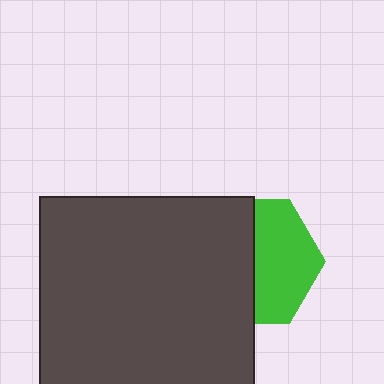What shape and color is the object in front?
The object in front is a dark gray square.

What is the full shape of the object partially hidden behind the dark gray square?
The partially hidden object is a green hexagon.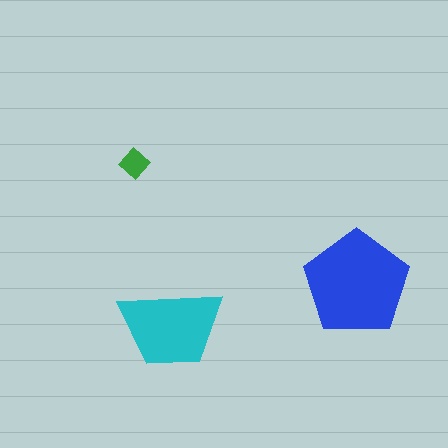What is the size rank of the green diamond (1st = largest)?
3rd.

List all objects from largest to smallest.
The blue pentagon, the cyan trapezoid, the green diamond.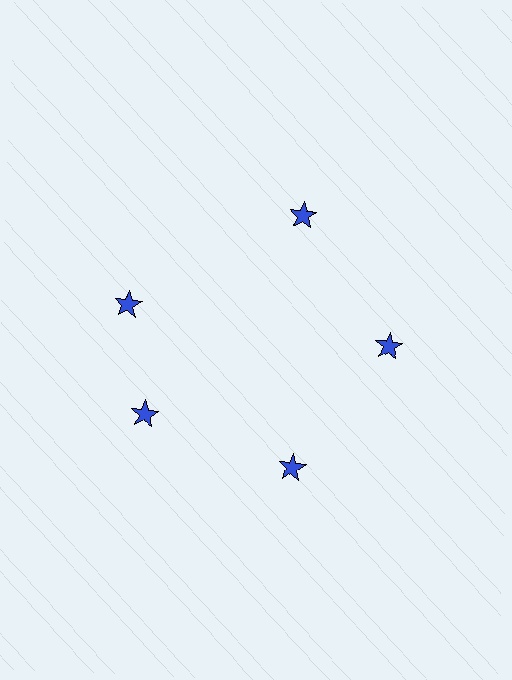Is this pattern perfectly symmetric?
No. The 5 blue stars are arranged in a ring, but one element near the 10 o'clock position is rotated out of alignment along the ring, breaking the 5-fold rotational symmetry.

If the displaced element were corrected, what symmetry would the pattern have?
It would have 5-fold rotational symmetry — the pattern would map onto itself every 72 degrees.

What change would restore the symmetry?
The symmetry would be restored by rotating it back into even spacing with its neighbors so that all 5 stars sit at equal angles and equal distance from the center.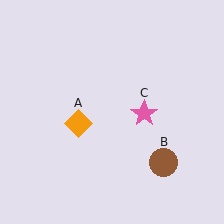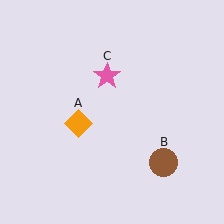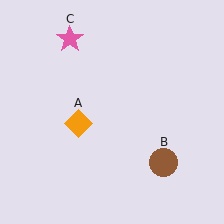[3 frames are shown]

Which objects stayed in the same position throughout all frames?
Orange diamond (object A) and brown circle (object B) remained stationary.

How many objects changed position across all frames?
1 object changed position: pink star (object C).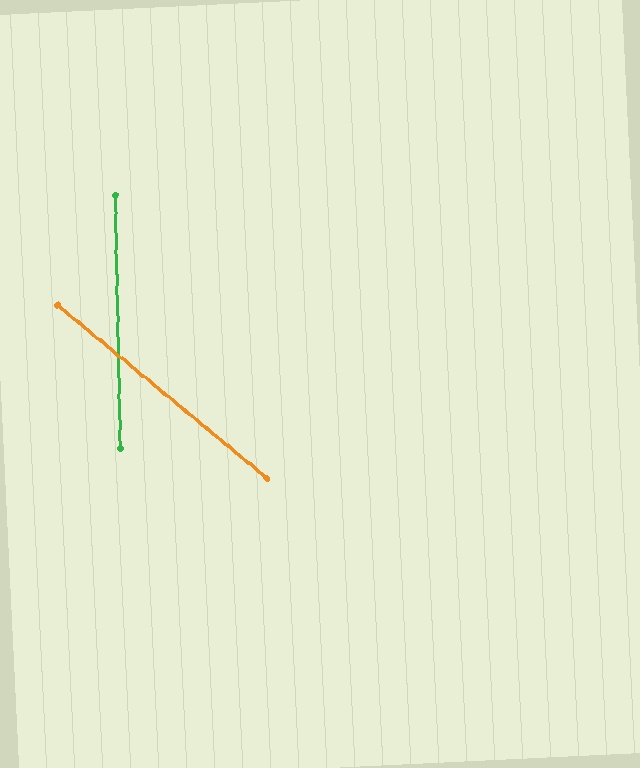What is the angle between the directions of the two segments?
Approximately 49 degrees.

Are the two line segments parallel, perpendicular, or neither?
Neither parallel nor perpendicular — they differ by about 49°.